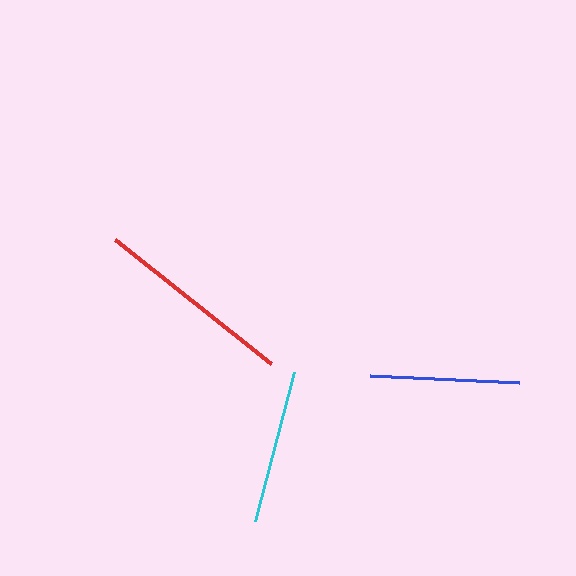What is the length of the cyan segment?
The cyan segment is approximately 154 pixels long.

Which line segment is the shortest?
The blue line is the shortest at approximately 150 pixels.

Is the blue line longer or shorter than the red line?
The red line is longer than the blue line.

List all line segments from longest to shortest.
From longest to shortest: red, cyan, blue.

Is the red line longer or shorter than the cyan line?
The red line is longer than the cyan line.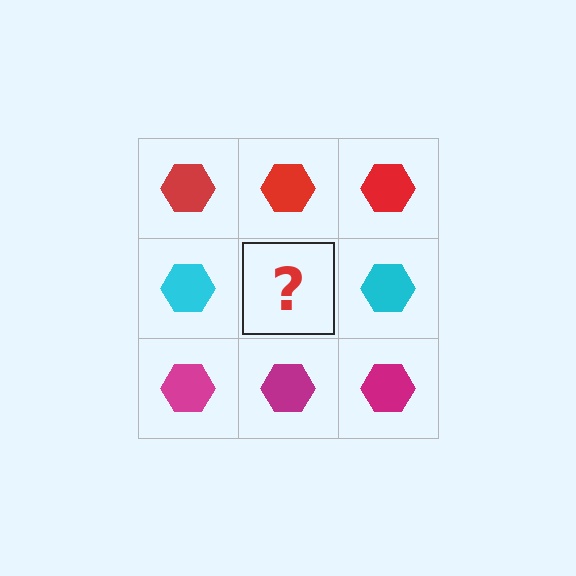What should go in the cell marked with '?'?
The missing cell should contain a cyan hexagon.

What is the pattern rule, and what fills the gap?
The rule is that each row has a consistent color. The gap should be filled with a cyan hexagon.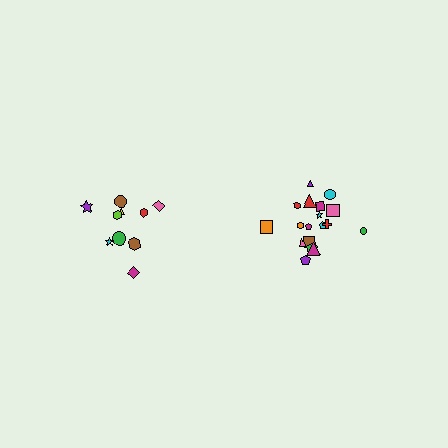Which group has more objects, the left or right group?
The right group.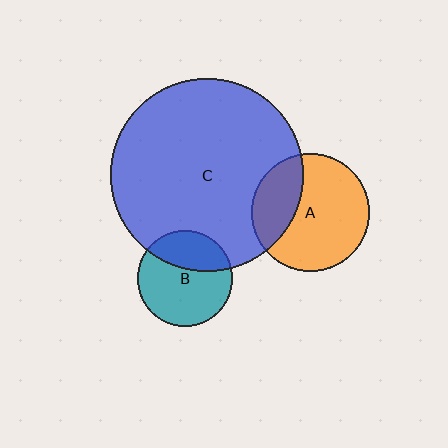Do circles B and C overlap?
Yes.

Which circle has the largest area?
Circle C (blue).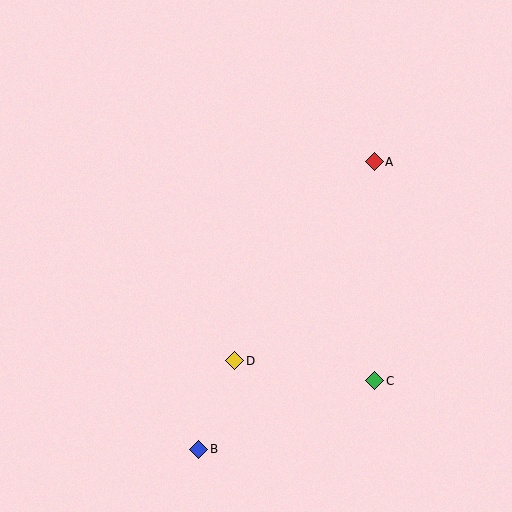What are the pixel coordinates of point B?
Point B is at (199, 449).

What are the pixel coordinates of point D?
Point D is at (235, 361).